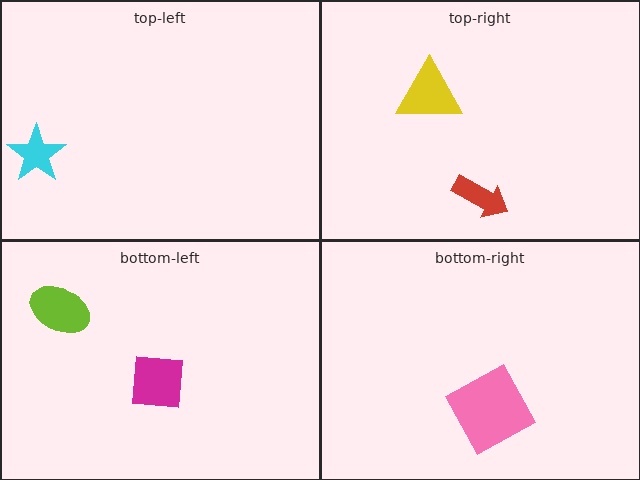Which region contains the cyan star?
The top-left region.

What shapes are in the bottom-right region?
The pink square.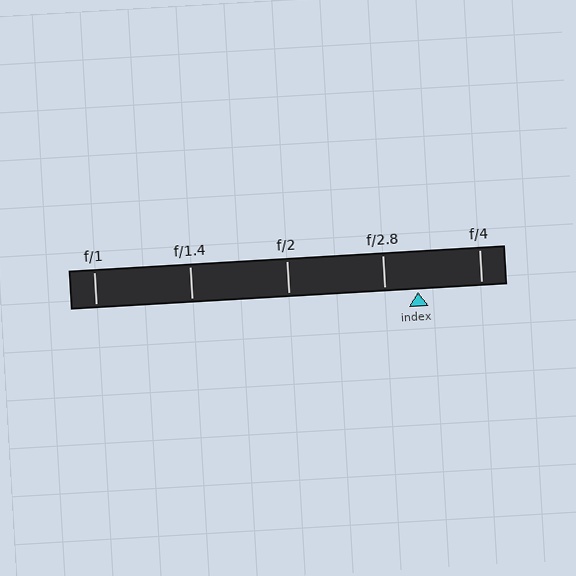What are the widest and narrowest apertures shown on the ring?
The widest aperture shown is f/1 and the narrowest is f/4.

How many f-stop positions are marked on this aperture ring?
There are 5 f-stop positions marked.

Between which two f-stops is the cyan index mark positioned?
The index mark is between f/2.8 and f/4.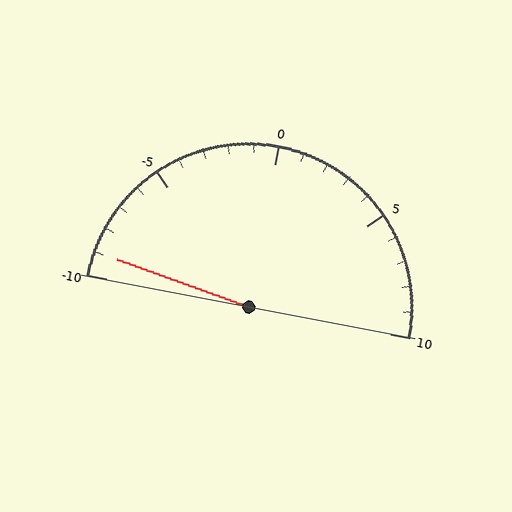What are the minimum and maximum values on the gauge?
The gauge ranges from -10 to 10.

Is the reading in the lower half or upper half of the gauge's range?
The reading is in the lower half of the range (-10 to 10).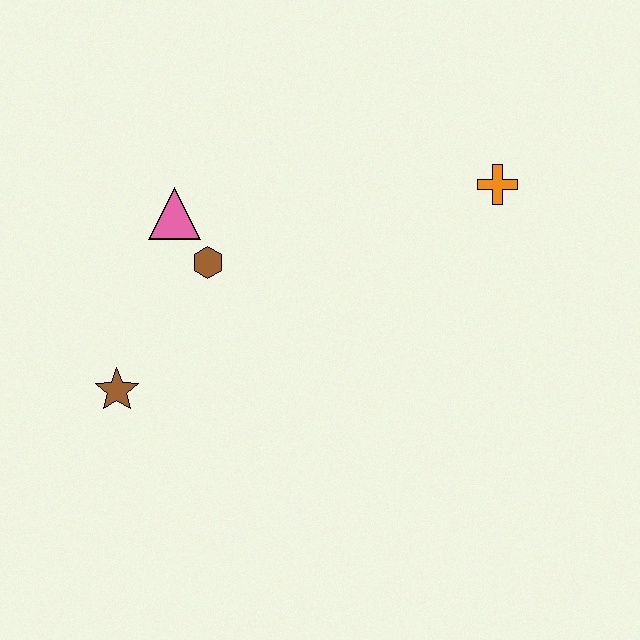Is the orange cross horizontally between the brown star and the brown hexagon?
No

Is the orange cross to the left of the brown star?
No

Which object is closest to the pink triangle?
The brown hexagon is closest to the pink triangle.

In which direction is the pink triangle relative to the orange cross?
The pink triangle is to the left of the orange cross.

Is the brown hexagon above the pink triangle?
No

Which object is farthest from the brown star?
The orange cross is farthest from the brown star.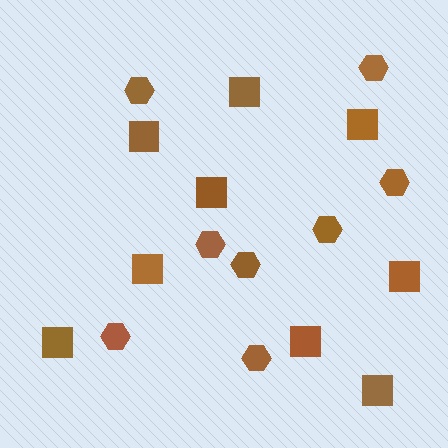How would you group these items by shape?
There are 2 groups: one group of hexagons (8) and one group of squares (9).